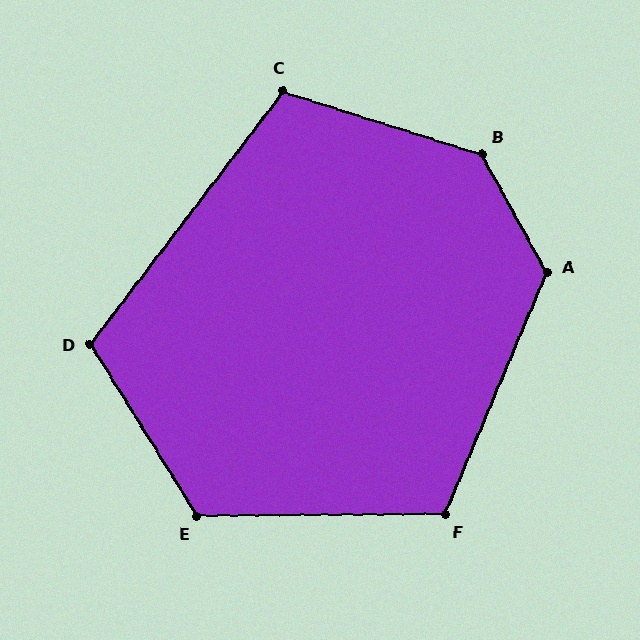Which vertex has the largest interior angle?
B, at approximately 136 degrees.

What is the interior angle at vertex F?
Approximately 113 degrees (obtuse).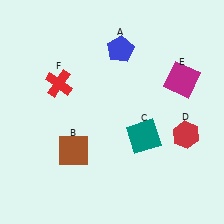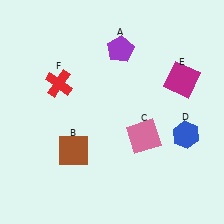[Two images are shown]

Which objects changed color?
A changed from blue to purple. C changed from teal to pink. D changed from red to blue.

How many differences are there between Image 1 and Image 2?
There are 3 differences between the two images.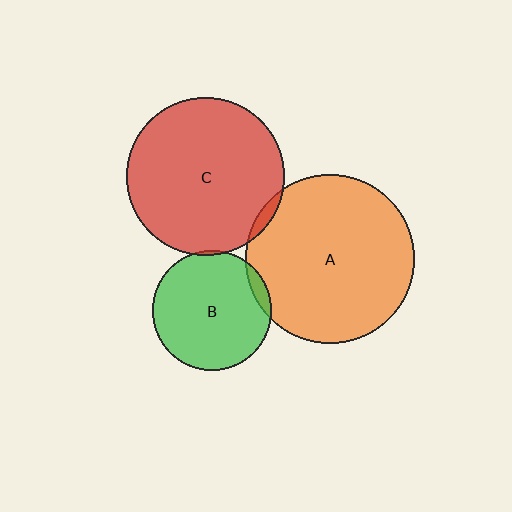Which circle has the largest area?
Circle A (orange).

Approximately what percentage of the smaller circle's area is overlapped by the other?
Approximately 5%.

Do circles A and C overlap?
Yes.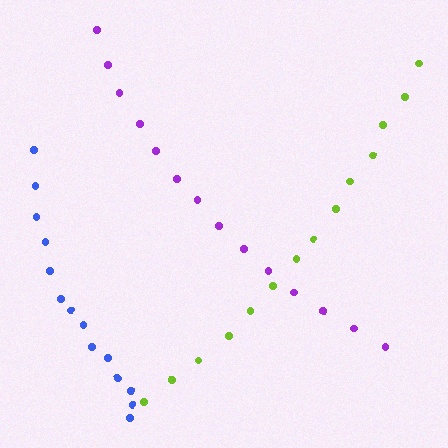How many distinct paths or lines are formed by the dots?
There are 3 distinct paths.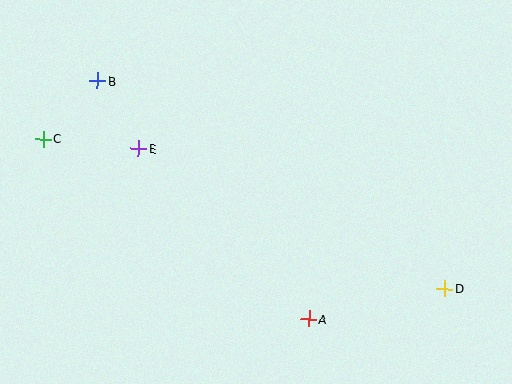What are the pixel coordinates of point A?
Point A is at (309, 319).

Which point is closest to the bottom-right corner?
Point D is closest to the bottom-right corner.